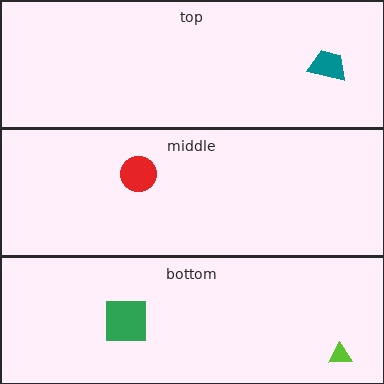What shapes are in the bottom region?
The green square, the lime triangle.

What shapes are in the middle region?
The red circle.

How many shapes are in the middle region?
1.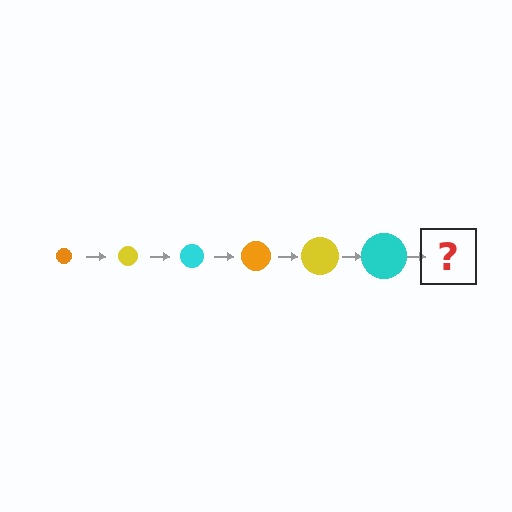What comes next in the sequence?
The next element should be an orange circle, larger than the previous one.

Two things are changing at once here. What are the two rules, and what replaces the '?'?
The two rules are that the circle grows larger each step and the color cycles through orange, yellow, and cyan. The '?' should be an orange circle, larger than the previous one.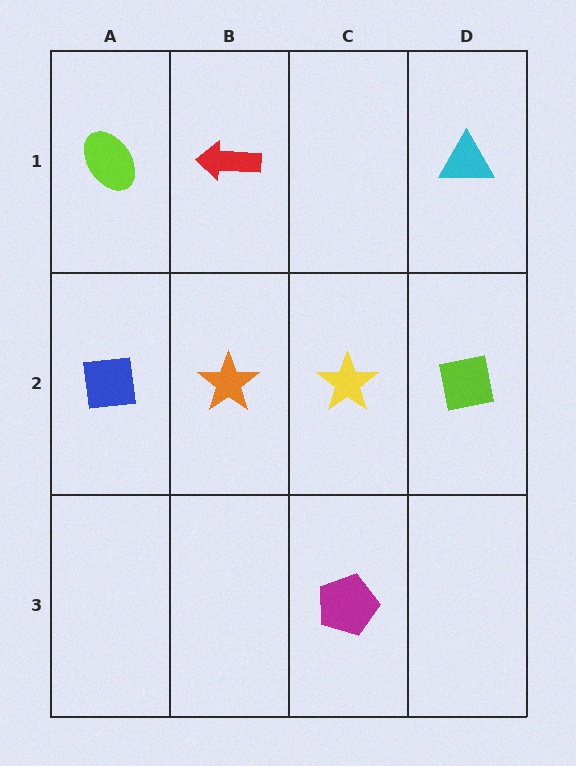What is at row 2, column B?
An orange star.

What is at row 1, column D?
A cyan triangle.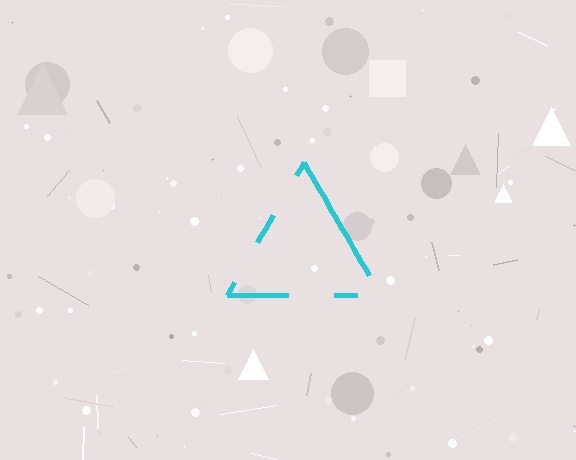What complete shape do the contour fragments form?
The contour fragments form a triangle.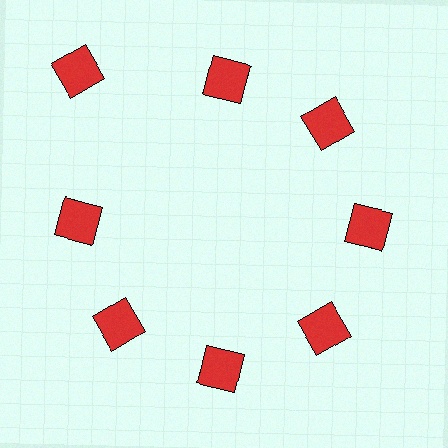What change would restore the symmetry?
The symmetry would be restored by moving it inward, back onto the ring so that all 8 squares sit at equal angles and equal distance from the center.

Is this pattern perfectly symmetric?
No. The 8 red squares are arranged in a ring, but one element near the 10 o'clock position is pushed outward from the center, breaking the 8-fold rotational symmetry.